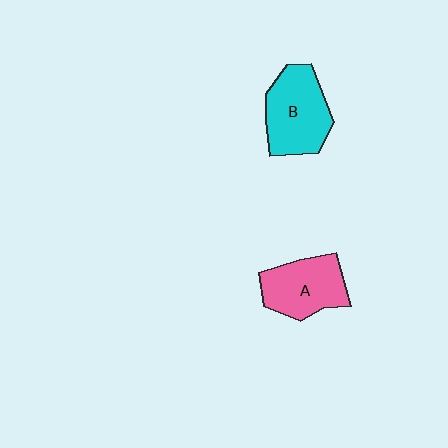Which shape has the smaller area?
Shape A (pink).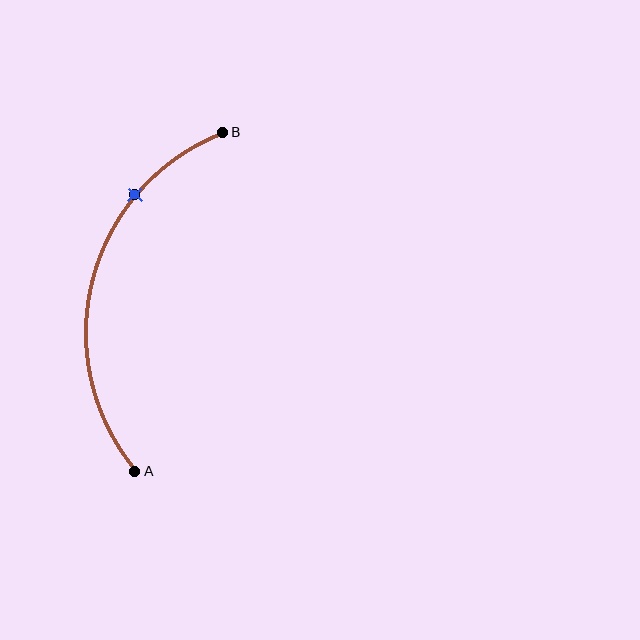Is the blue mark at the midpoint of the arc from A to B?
No. The blue mark lies on the arc but is closer to endpoint B. The arc midpoint would be at the point on the curve equidistant along the arc from both A and B.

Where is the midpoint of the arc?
The arc midpoint is the point on the curve farthest from the straight line joining A and B. It sits to the left of that line.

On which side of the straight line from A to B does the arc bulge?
The arc bulges to the left of the straight line connecting A and B.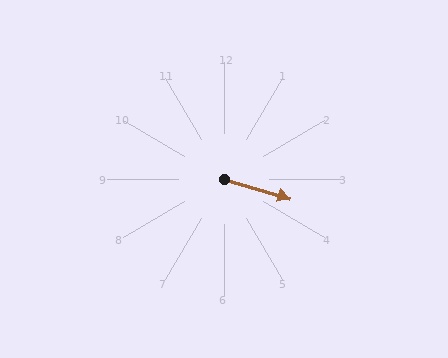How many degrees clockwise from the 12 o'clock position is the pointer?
Approximately 106 degrees.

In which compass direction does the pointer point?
East.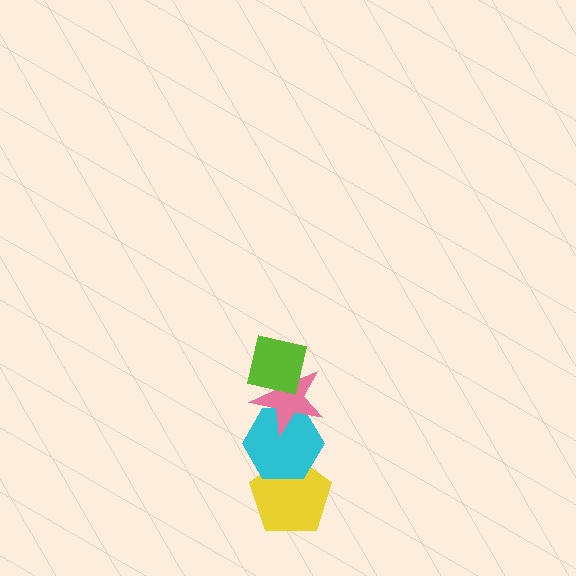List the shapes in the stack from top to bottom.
From top to bottom: the lime square, the pink star, the cyan hexagon, the yellow pentagon.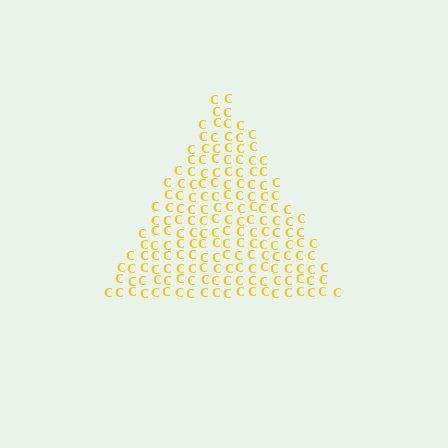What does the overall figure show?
The overall figure shows a triangle.